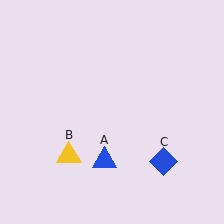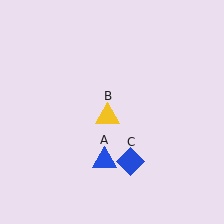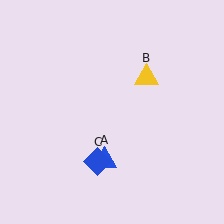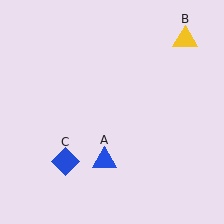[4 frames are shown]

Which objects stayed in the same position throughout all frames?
Blue triangle (object A) remained stationary.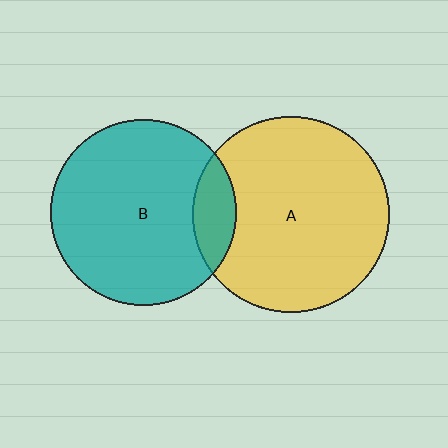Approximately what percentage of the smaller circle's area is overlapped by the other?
Approximately 15%.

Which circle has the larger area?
Circle A (yellow).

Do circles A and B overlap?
Yes.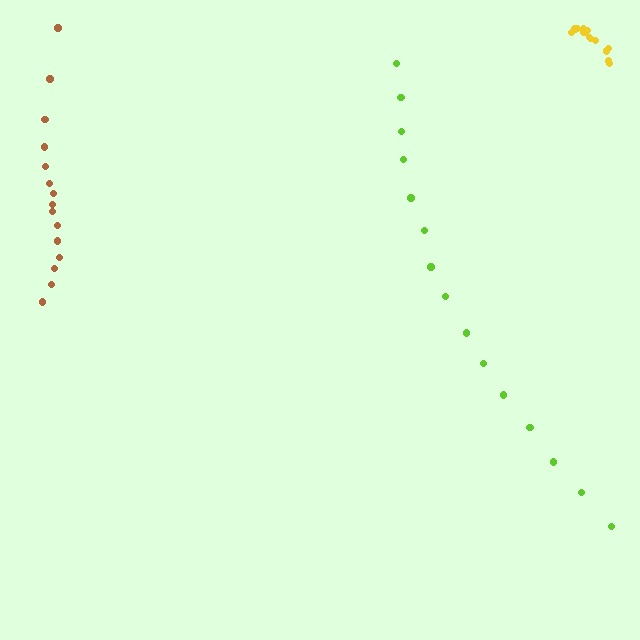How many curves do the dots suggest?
There are 3 distinct paths.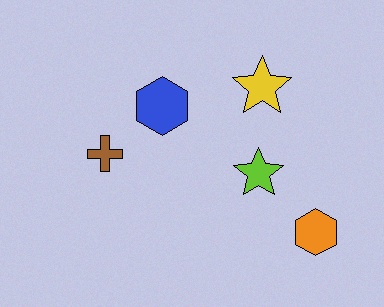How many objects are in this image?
There are 5 objects.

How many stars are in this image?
There are 2 stars.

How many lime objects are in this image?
There is 1 lime object.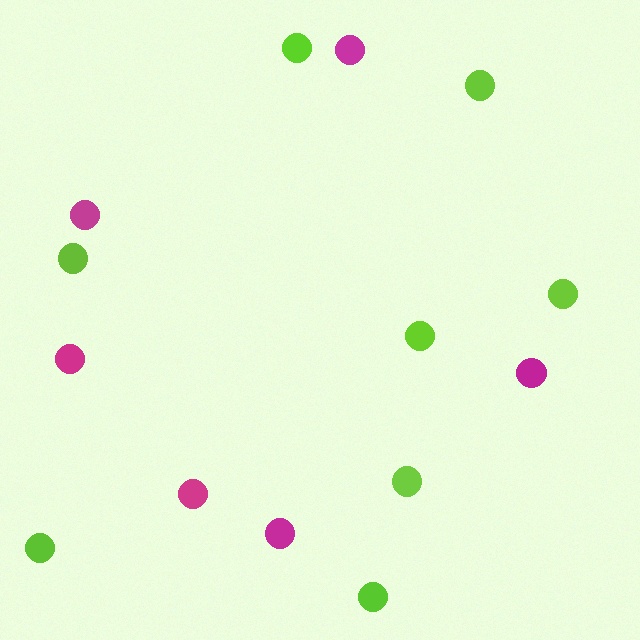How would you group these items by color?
There are 2 groups: one group of lime circles (8) and one group of magenta circles (6).